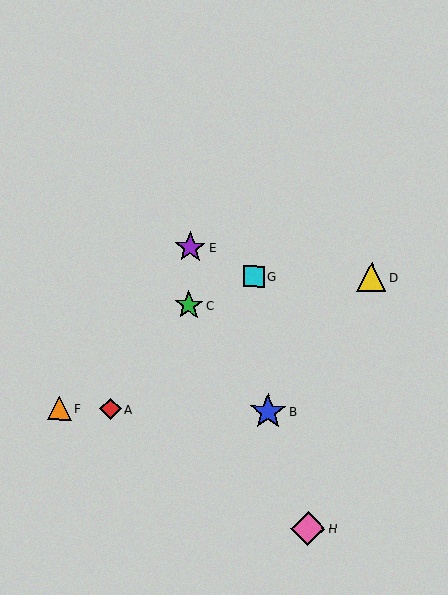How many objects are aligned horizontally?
3 objects (A, B, F) are aligned horizontally.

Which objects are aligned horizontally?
Objects A, B, F are aligned horizontally.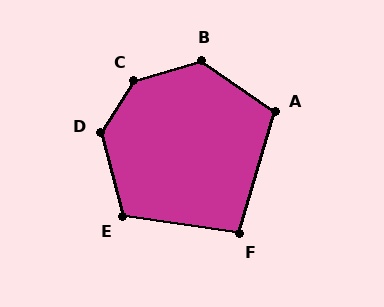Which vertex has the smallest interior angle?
F, at approximately 98 degrees.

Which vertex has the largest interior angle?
C, at approximately 139 degrees.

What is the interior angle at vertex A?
Approximately 108 degrees (obtuse).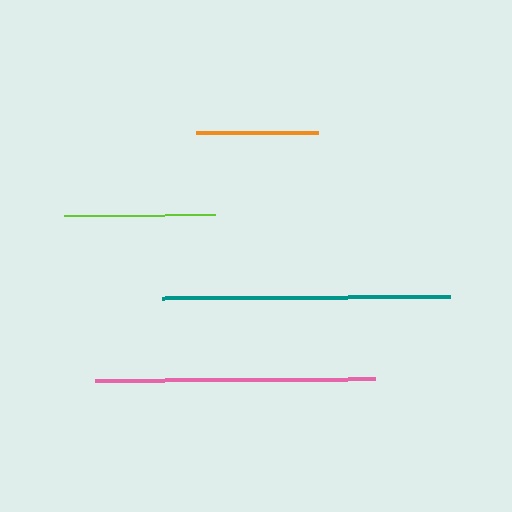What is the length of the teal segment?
The teal segment is approximately 288 pixels long.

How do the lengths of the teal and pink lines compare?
The teal and pink lines are approximately the same length.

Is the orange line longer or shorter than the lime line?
The lime line is longer than the orange line.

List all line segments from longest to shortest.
From longest to shortest: teal, pink, lime, orange.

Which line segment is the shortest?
The orange line is the shortest at approximately 123 pixels.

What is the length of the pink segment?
The pink segment is approximately 280 pixels long.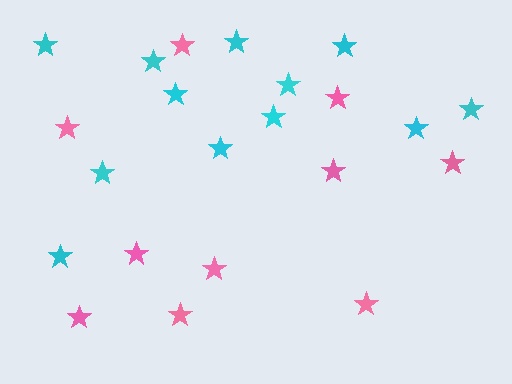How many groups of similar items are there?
There are 2 groups: one group of pink stars (10) and one group of cyan stars (12).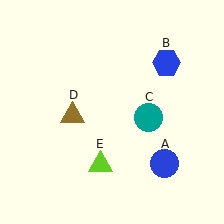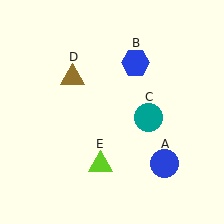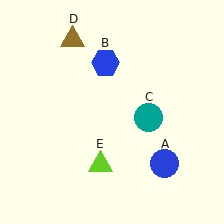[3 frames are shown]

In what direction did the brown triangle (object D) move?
The brown triangle (object D) moved up.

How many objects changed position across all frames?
2 objects changed position: blue hexagon (object B), brown triangle (object D).